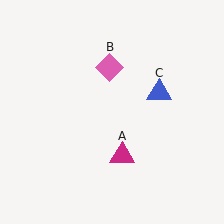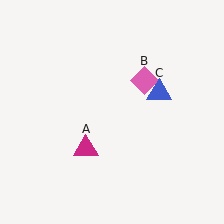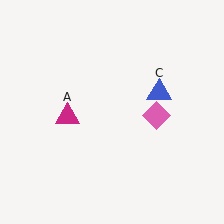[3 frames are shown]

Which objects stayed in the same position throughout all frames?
Blue triangle (object C) remained stationary.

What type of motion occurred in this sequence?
The magenta triangle (object A), pink diamond (object B) rotated clockwise around the center of the scene.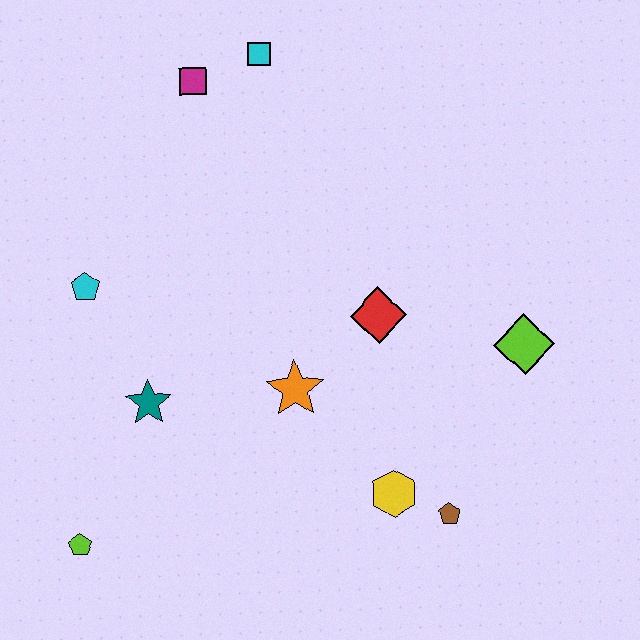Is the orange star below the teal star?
No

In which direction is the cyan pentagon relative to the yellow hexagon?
The cyan pentagon is to the left of the yellow hexagon.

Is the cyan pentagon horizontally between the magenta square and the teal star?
No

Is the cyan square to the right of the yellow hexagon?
No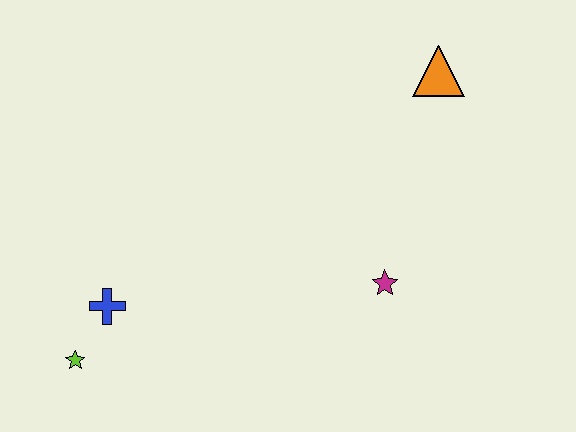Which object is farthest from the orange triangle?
The lime star is farthest from the orange triangle.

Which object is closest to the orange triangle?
The magenta star is closest to the orange triangle.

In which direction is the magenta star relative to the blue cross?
The magenta star is to the right of the blue cross.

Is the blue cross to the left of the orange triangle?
Yes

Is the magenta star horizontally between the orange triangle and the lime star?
Yes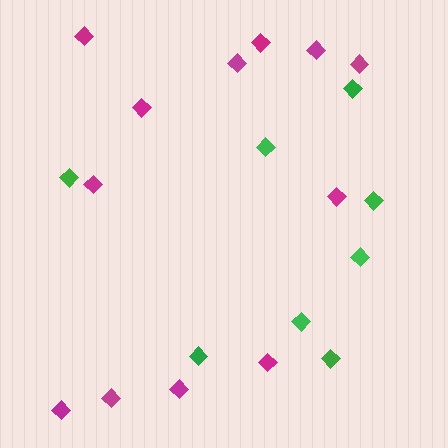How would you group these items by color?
There are 2 groups: one group of magenta diamonds (12) and one group of green diamonds (8).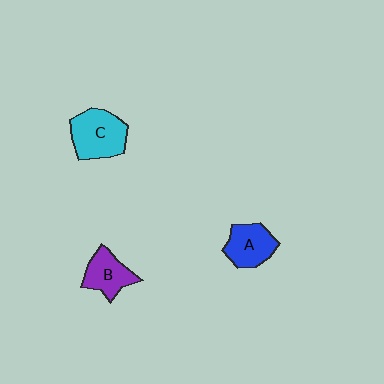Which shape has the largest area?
Shape C (cyan).